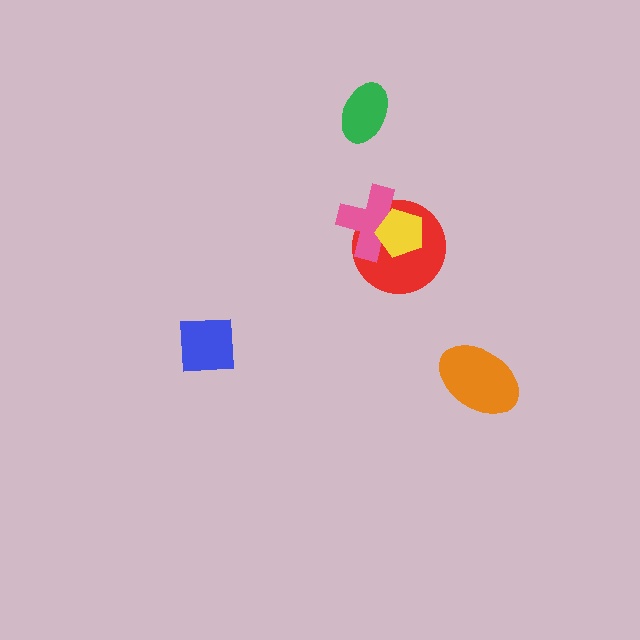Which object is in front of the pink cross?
The yellow pentagon is in front of the pink cross.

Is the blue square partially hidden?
No, no other shape covers it.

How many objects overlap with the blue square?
0 objects overlap with the blue square.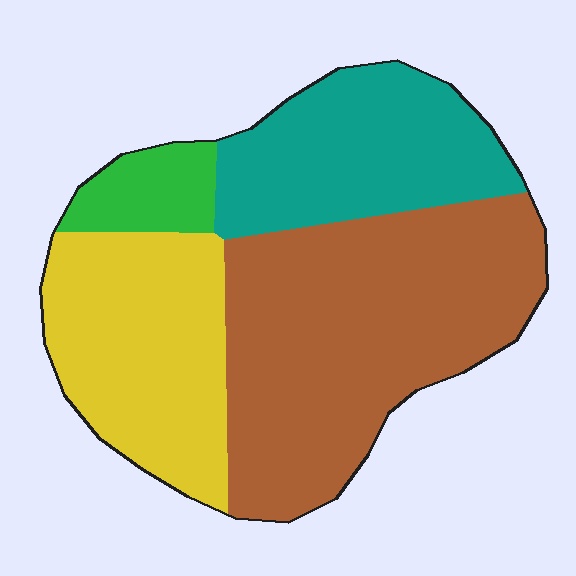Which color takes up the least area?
Green, at roughly 5%.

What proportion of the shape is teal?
Teal covers roughly 25% of the shape.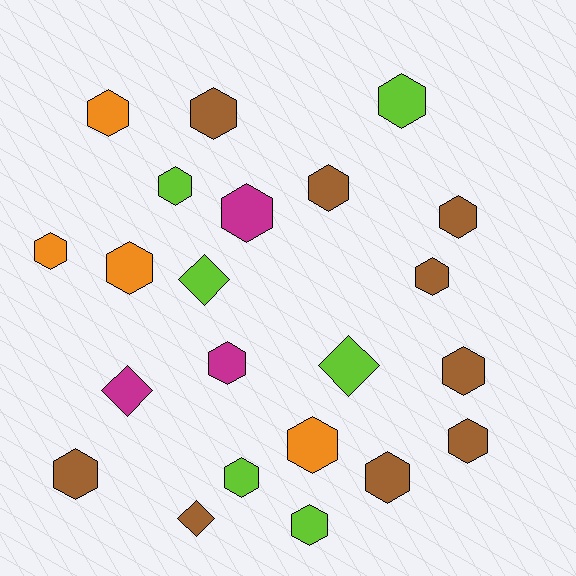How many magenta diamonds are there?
There is 1 magenta diamond.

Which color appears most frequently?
Brown, with 9 objects.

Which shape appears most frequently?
Hexagon, with 18 objects.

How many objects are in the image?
There are 22 objects.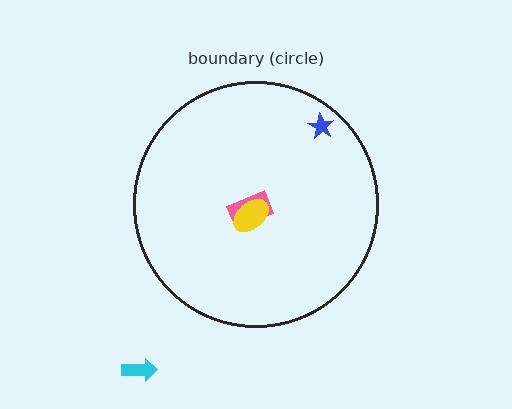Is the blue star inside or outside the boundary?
Inside.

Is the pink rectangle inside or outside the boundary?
Inside.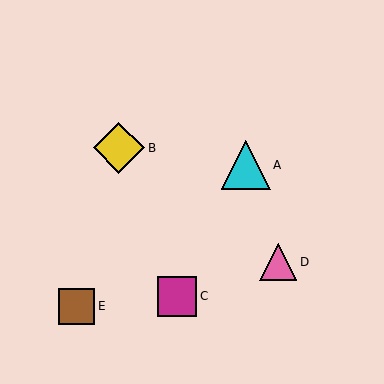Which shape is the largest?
The yellow diamond (labeled B) is the largest.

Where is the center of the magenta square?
The center of the magenta square is at (177, 296).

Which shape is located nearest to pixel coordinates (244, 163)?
The cyan triangle (labeled A) at (246, 165) is nearest to that location.